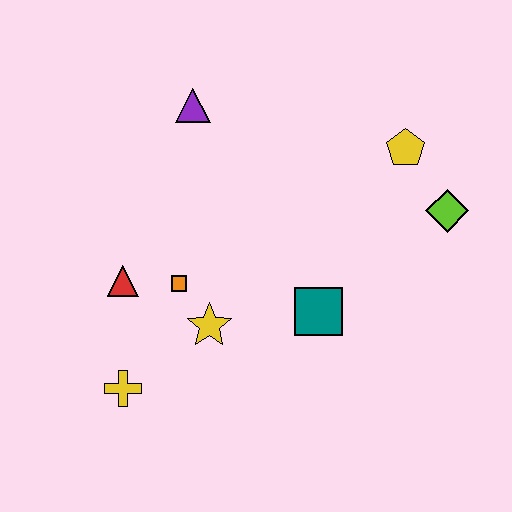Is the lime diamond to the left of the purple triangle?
No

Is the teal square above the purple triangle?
No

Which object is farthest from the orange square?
The lime diamond is farthest from the orange square.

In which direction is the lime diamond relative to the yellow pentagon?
The lime diamond is below the yellow pentagon.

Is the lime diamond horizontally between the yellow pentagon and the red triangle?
No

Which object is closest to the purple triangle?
The orange square is closest to the purple triangle.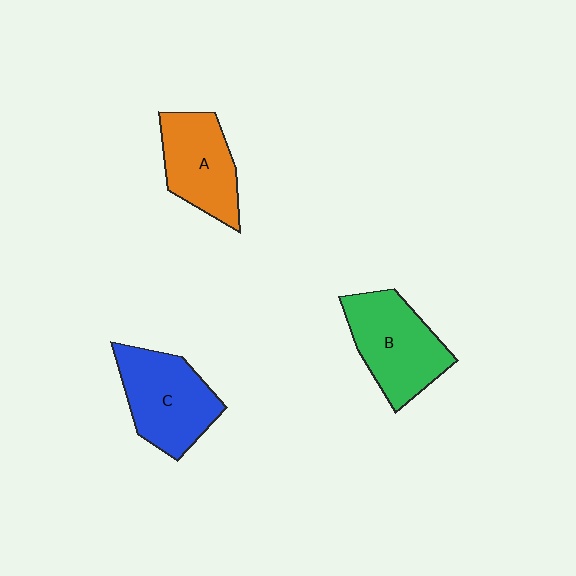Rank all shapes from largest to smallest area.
From largest to smallest: B (green), C (blue), A (orange).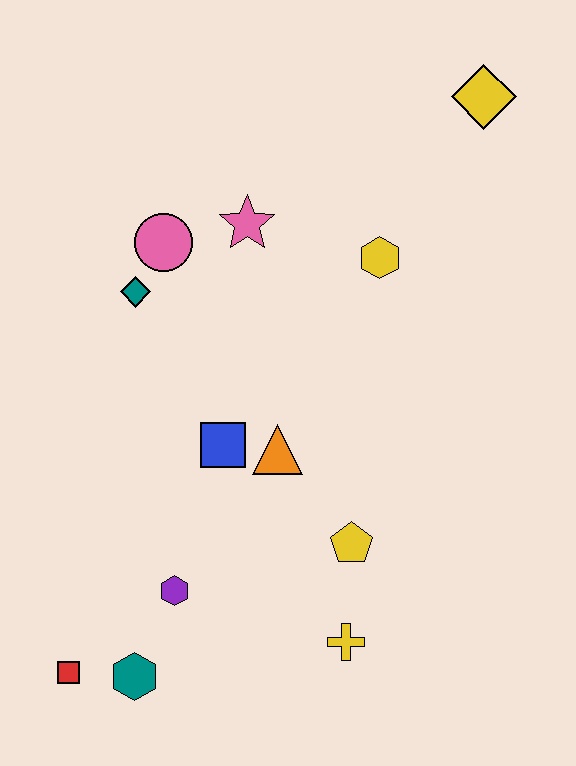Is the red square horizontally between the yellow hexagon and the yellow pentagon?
No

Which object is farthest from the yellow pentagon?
The yellow diamond is farthest from the yellow pentagon.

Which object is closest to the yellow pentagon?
The yellow cross is closest to the yellow pentagon.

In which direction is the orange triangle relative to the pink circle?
The orange triangle is below the pink circle.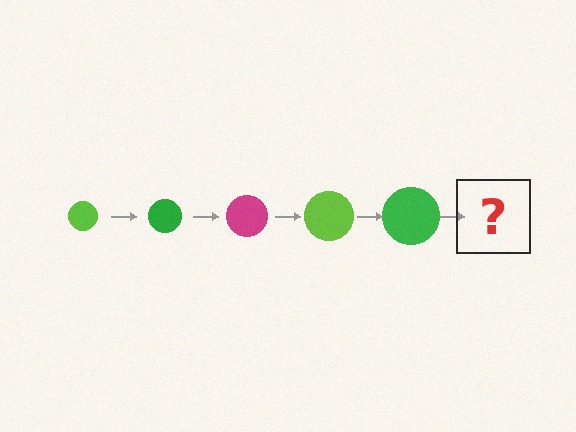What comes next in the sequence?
The next element should be a magenta circle, larger than the previous one.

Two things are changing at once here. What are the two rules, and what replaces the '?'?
The two rules are that the circle grows larger each step and the color cycles through lime, green, and magenta. The '?' should be a magenta circle, larger than the previous one.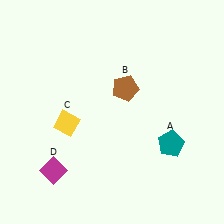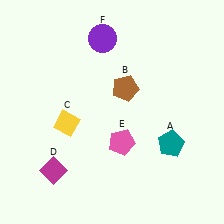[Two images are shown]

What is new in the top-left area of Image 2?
A purple circle (F) was added in the top-left area of Image 2.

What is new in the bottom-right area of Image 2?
A pink pentagon (E) was added in the bottom-right area of Image 2.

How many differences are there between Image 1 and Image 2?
There are 2 differences between the two images.